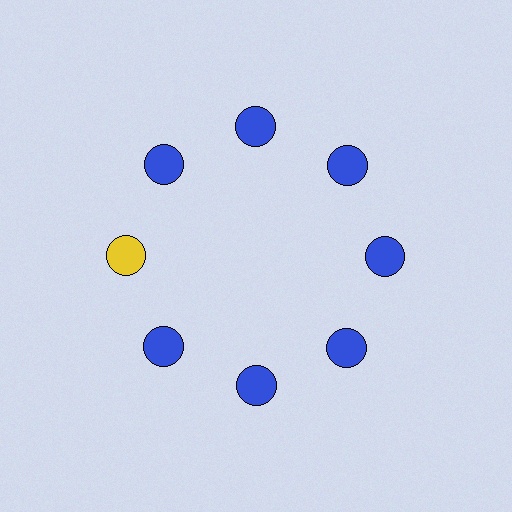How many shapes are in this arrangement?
There are 8 shapes arranged in a ring pattern.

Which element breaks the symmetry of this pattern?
The yellow circle at roughly the 9 o'clock position breaks the symmetry. All other shapes are blue circles.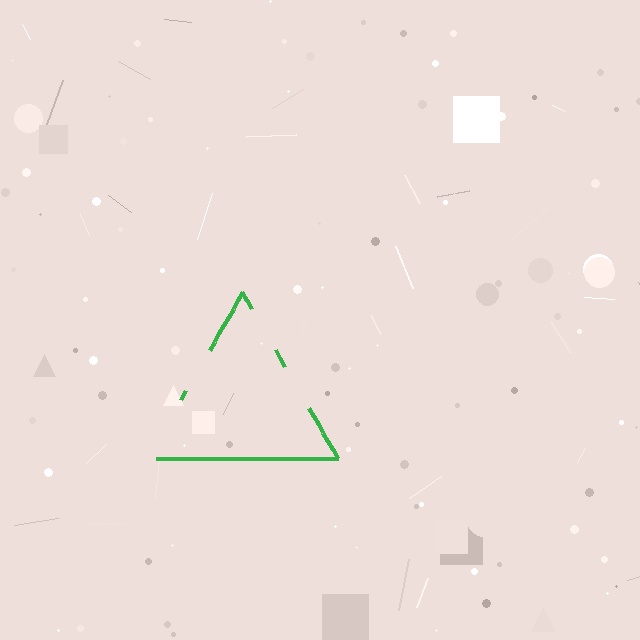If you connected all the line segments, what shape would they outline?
They would outline a triangle.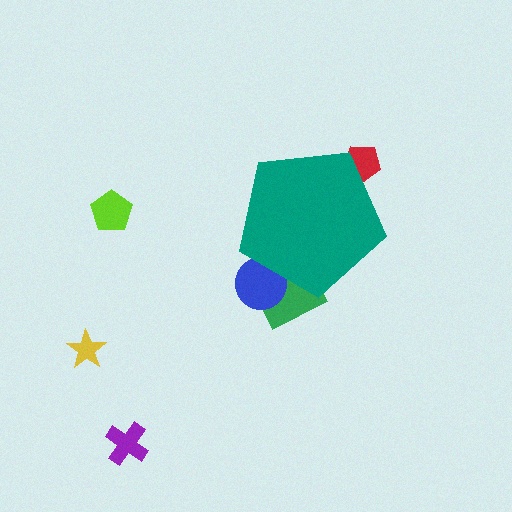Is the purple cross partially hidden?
No, the purple cross is fully visible.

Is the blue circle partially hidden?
Yes, the blue circle is partially hidden behind the teal pentagon.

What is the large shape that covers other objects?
A teal pentagon.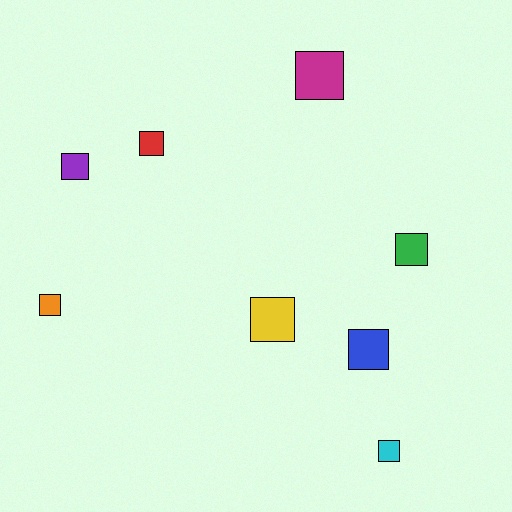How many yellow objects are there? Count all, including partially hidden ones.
There is 1 yellow object.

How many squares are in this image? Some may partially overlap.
There are 8 squares.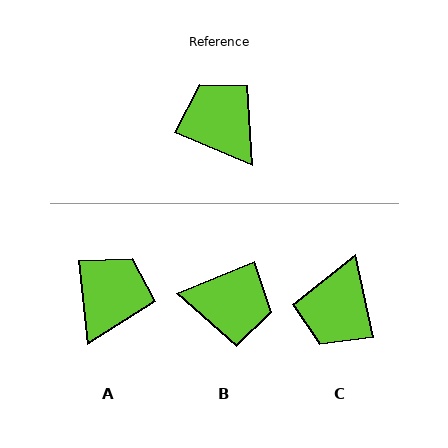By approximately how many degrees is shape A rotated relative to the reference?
Approximately 61 degrees clockwise.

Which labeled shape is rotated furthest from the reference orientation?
B, about 135 degrees away.